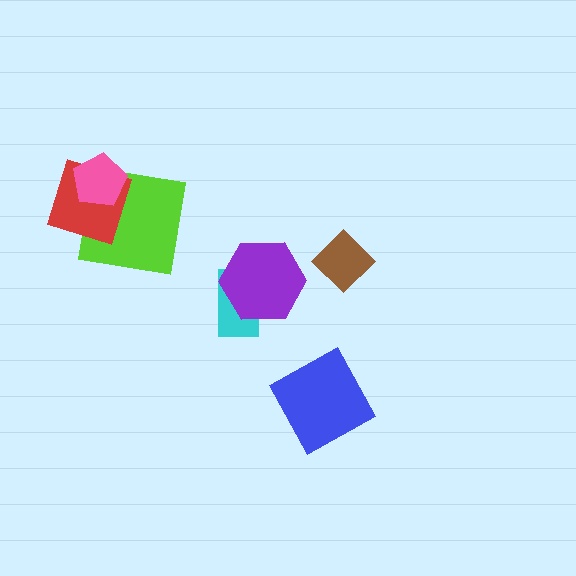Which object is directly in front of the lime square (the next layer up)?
The red diamond is directly in front of the lime square.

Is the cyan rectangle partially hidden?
Yes, it is partially covered by another shape.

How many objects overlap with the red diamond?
2 objects overlap with the red diamond.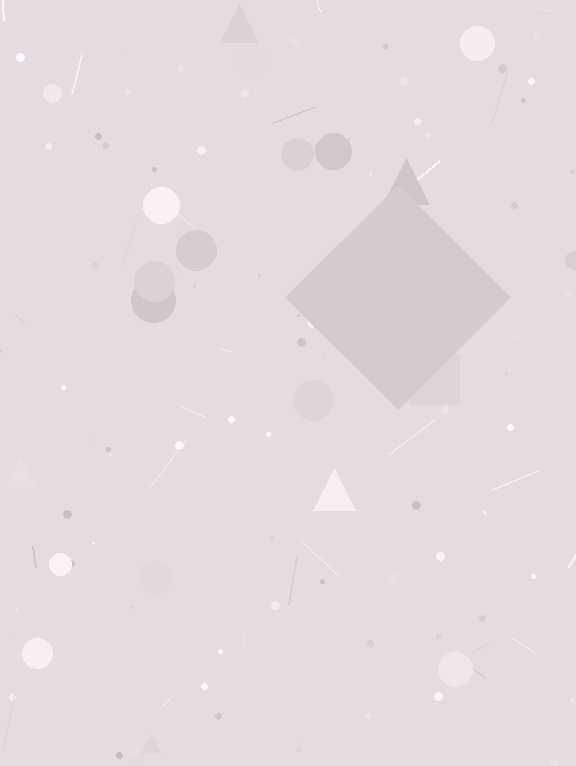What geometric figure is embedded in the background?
A diamond is embedded in the background.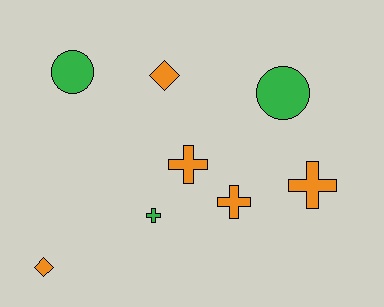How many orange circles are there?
There are no orange circles.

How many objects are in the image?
There are 8 objects.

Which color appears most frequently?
Orange, with 5 objects.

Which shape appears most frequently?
Cross, with 4 objects.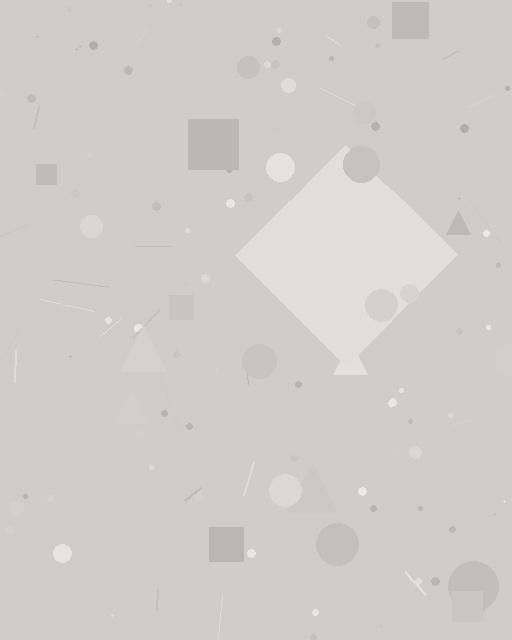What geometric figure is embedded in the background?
A diamond is embedded in the background.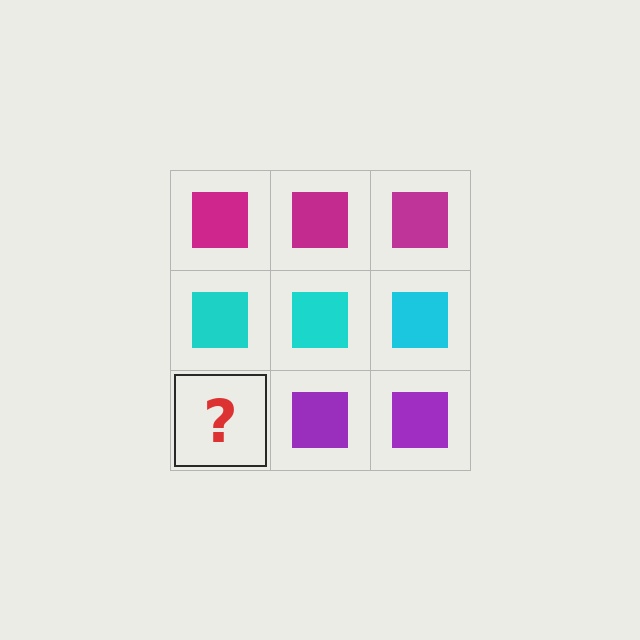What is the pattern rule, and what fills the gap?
The rule is that each row has a consistent color. The gap should be filled with a purple square.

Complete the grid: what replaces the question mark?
The question mark should be replaced with a purple square.